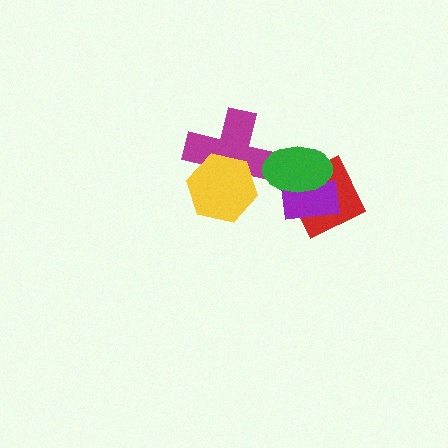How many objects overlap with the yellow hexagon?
1 object overlaps with the yellow hexagon.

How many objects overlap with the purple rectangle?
2 objects overlap with the purple rectangle.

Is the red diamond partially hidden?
Yes, it is partially covered by another shape.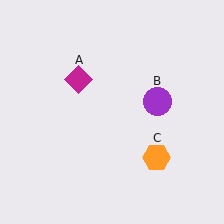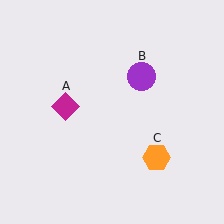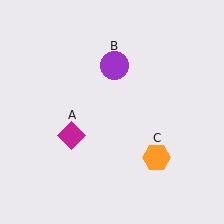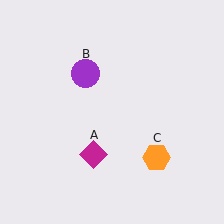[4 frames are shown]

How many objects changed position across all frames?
2 objects changed position: magenta diamond (object A), purple circle (object B).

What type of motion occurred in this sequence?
The magenta diamond (object A), purple circle (object B) rotated counterclockwise around the center of the scene.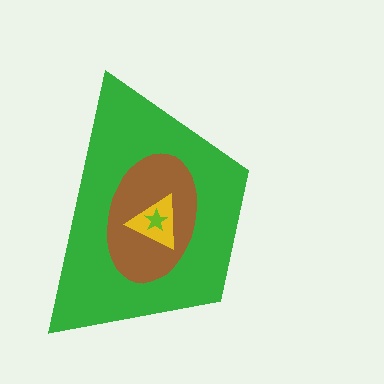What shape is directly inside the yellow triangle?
The lime star.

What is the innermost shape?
The lime star.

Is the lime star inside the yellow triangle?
Yes.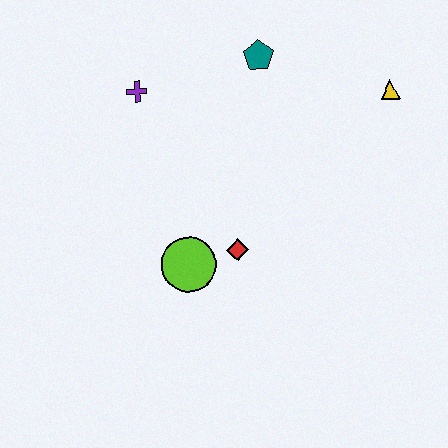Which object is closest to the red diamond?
The lime circle is closest to the red diamond.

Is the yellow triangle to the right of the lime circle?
Yes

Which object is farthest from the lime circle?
The yellow triangle is farthest from the lime circle.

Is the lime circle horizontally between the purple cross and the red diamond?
Yes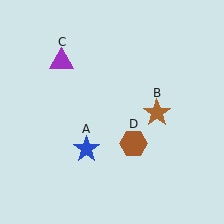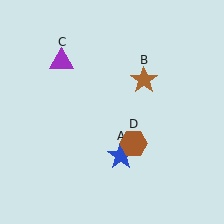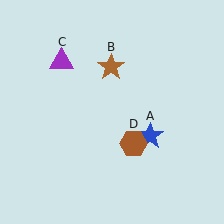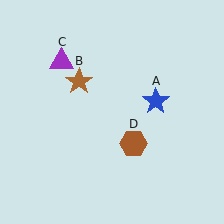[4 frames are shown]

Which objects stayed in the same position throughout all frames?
Purple triangle (object C) and brown hexagon (object D) remained stationary.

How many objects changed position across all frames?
2 objects changed position: blue star (object A), brown star (object B).